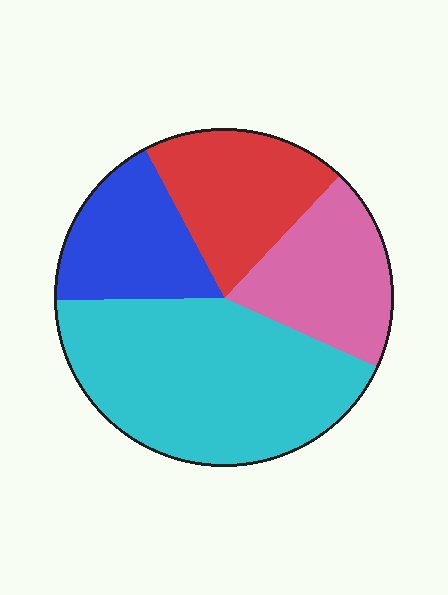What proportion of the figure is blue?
Blue takes up about one sixth (1/6) of the figure.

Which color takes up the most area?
Cyan, at roughly 45%.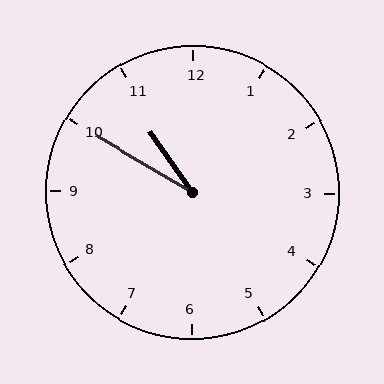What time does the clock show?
10:50.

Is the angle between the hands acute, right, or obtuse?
It is acute.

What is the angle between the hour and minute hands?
Approximately 25 degrees.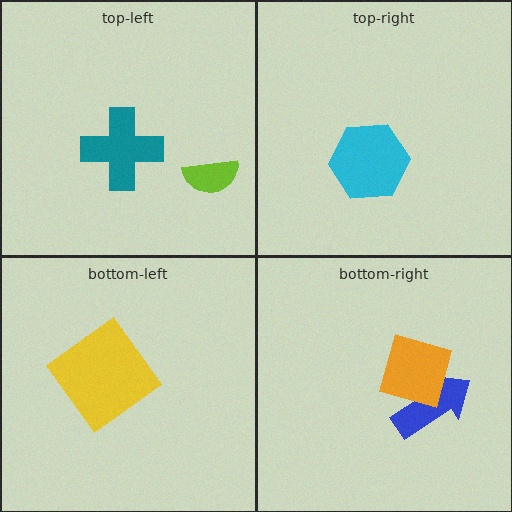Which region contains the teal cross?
The top-left region.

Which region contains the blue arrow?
The bottom-right region.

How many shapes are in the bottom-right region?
2.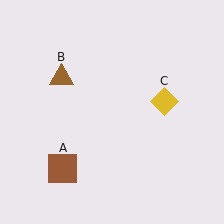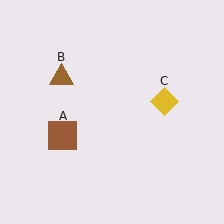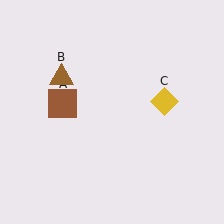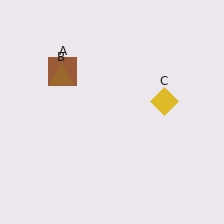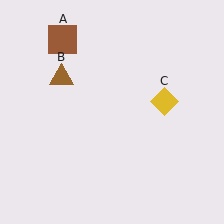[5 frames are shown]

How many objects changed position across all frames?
1 object changed position: brown square (object A).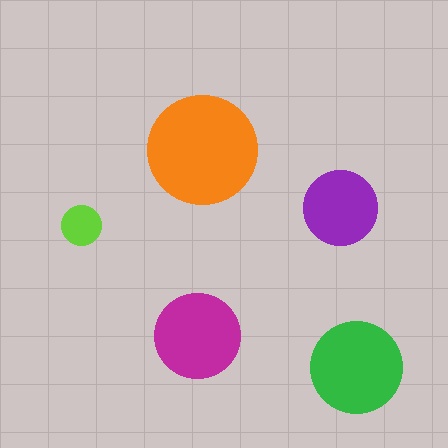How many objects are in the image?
There are 5 objects in the image.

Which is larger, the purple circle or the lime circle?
The purple one.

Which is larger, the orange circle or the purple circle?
The orange one.